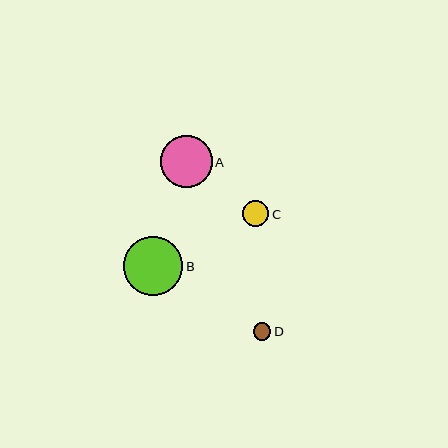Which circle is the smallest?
Circle D is the smallest with a size of approximately 18 pixels.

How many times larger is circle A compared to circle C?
Circle A is approximately 2.0 times the size of circle C.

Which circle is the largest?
Circle B is the largest with a size of approximately 59 pixels.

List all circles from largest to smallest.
From largest to smallest: B, A, C, D.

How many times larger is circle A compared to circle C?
Circle A is approximately 2.0 times the size of circle C.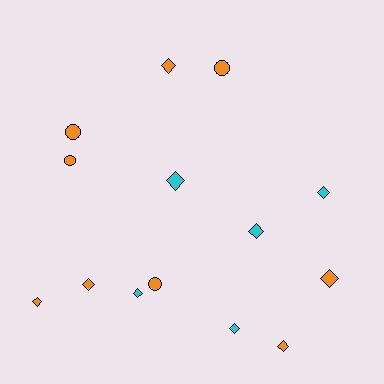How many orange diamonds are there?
There are 5 orange diamonds.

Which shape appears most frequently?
Diamond, with 10 objects.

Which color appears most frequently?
Orange, with 9 objects.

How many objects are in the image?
There are 14 objects.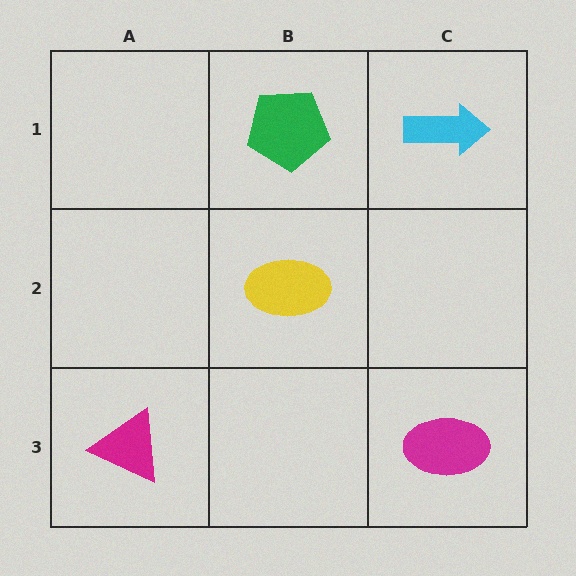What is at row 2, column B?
A yellow ellipse.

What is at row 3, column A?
A magenta triangle.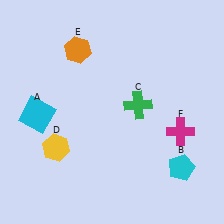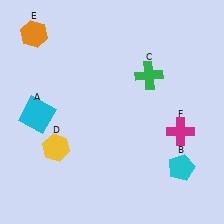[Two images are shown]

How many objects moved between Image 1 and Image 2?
2 objects moved between the two images.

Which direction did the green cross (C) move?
The green cross (C) moved up.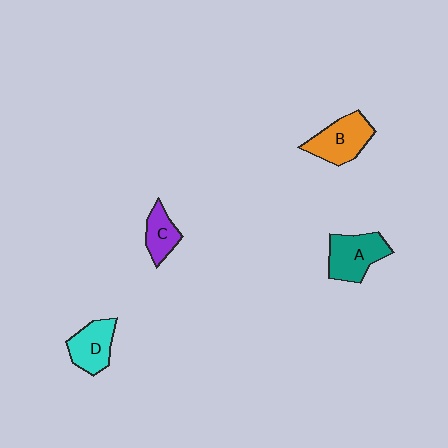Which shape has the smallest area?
Shape C (purple).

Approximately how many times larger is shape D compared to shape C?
Approximately 1.3 times.